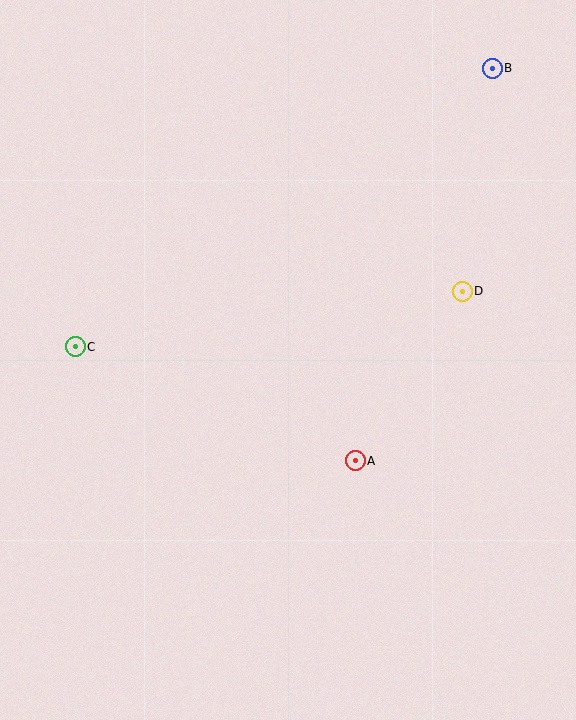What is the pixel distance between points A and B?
The distance between A and B is 416 pixels.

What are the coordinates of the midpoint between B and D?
The midpoint between B and D is at (477, 180).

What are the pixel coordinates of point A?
Point A is at (355, 461).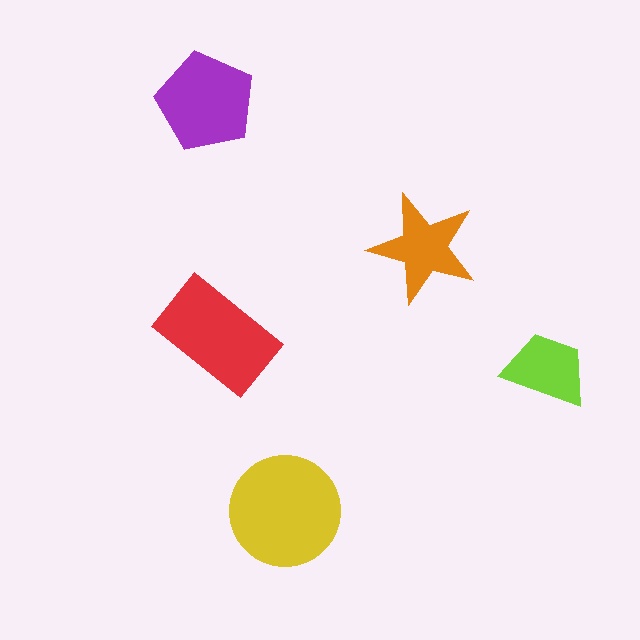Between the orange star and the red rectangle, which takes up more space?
The red rectangle.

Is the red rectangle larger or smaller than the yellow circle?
Smaller.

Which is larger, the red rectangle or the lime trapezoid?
The red rectangle.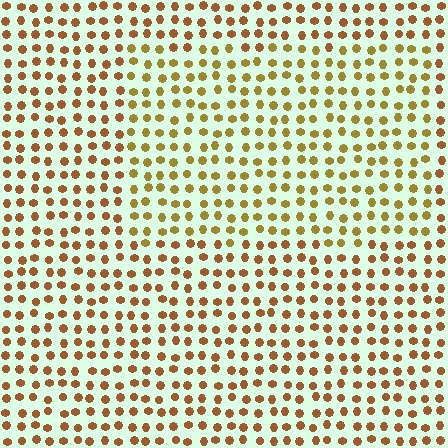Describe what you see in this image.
The image is filled with small brown elements in a uniform arrangement. A rectangle-shaped region is visible where the elements are tinted to a slightly different hue, forming a subtle color boundary.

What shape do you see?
I see a rectangle.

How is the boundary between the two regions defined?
The boundary is defined purely by a slight shift in hue (about 26 degrees). Spacing, size, and orientation are identical on both sides.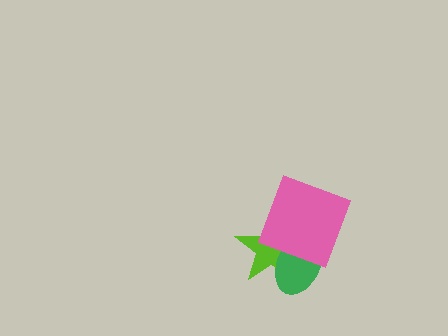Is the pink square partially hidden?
No, no other shape covers it.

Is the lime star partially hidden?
Yes, it is partially covered by another shape.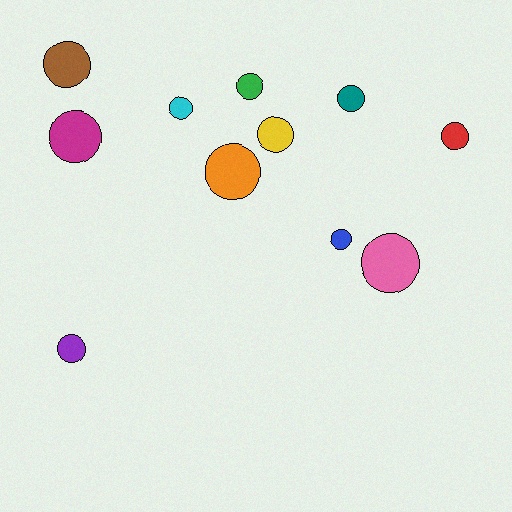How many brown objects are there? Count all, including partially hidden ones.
There is 1 brown object.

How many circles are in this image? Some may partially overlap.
There are 11 circles.